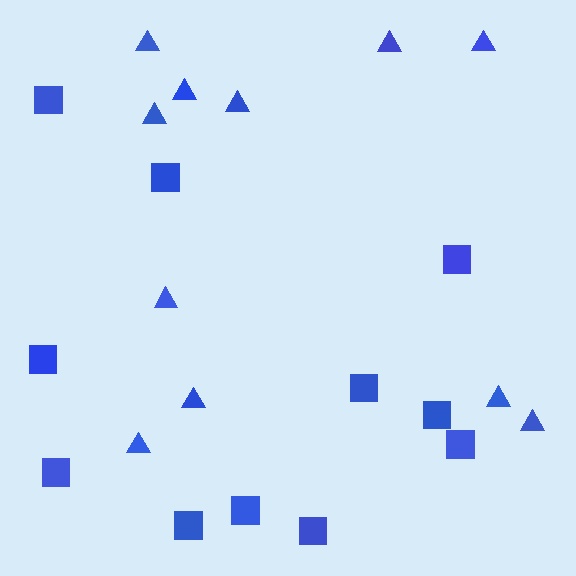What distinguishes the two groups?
There are 2 groups: one group of squares (11) and one group of triangles (11).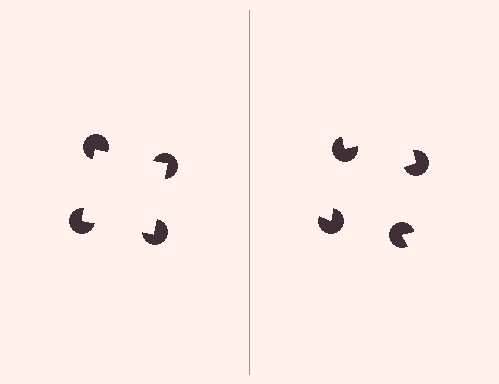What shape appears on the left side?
An illusory square.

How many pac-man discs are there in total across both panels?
8 — 4 on each side.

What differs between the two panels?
The pac-man discs are positioned identically on both sides; only the wedge orientations differ. On the left they align to a square; on the right they are misaligned.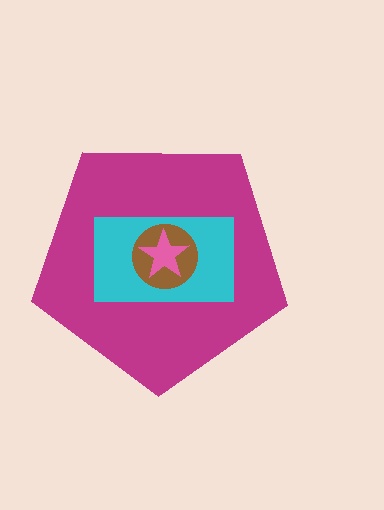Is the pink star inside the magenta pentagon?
Yes.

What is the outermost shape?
The magenta pentagon.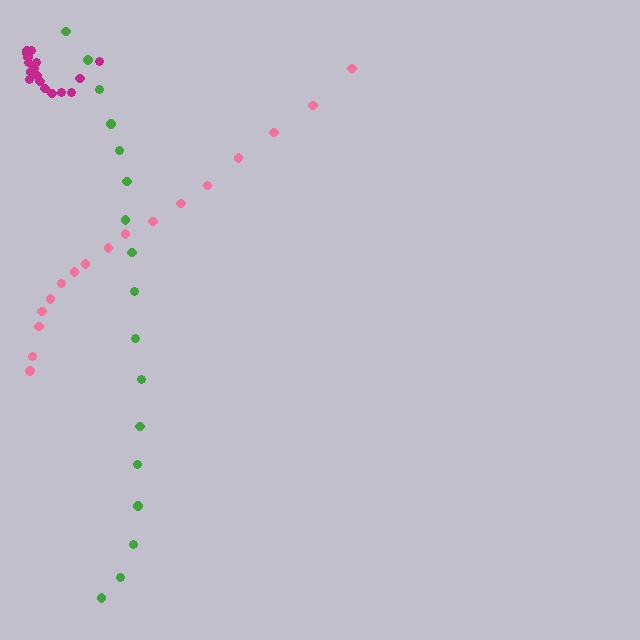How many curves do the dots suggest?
There are 3 distinct paths.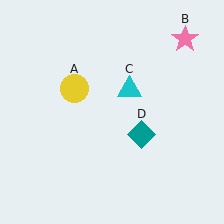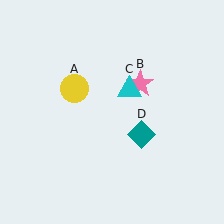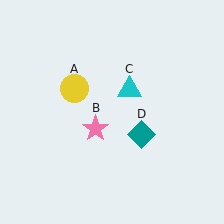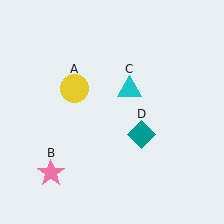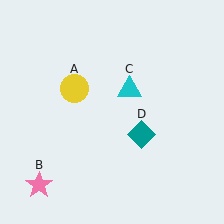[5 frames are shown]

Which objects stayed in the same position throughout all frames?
Yellow circle (object A) and cyan triangle (object C) and teal diamond (object D) remained stationary.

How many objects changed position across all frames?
1 object changed position: pink star (object B).